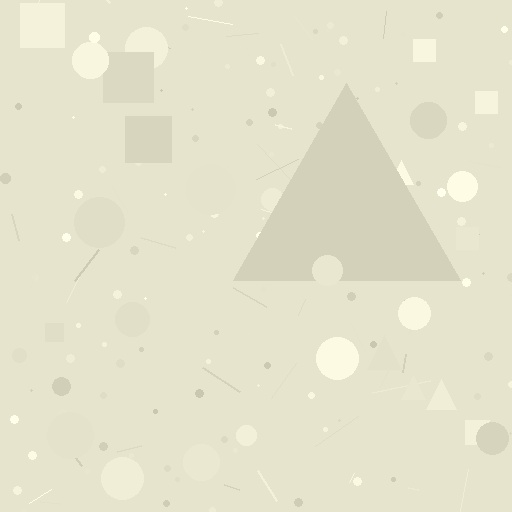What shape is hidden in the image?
A triangle is hidden in the image.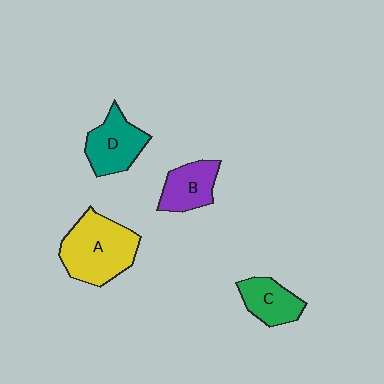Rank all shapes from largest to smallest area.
From largest to smallest: A (yellow), D (teal), B (purple), C (green).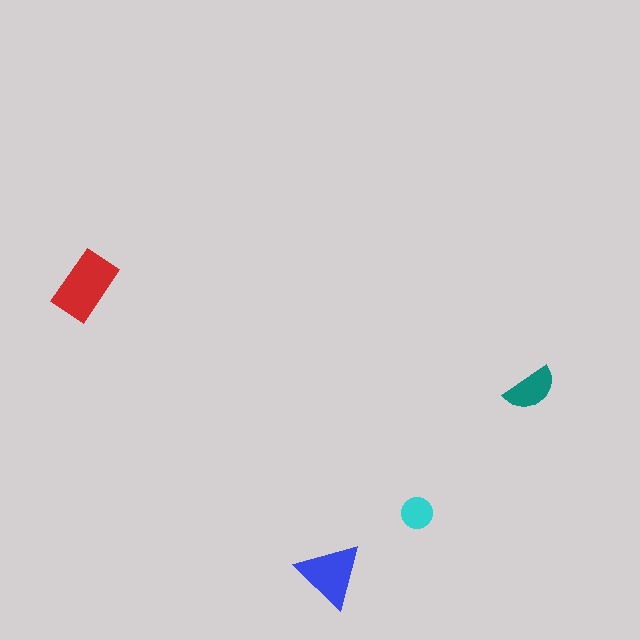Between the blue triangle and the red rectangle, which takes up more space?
The red rectangle.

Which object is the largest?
The red rectangle.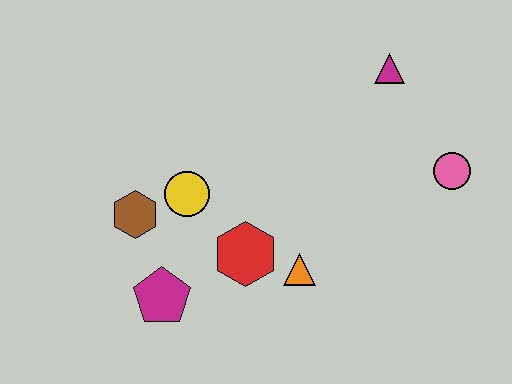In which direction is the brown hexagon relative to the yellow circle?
The brown hexagon is to the left of the yellow circle.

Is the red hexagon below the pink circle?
Yes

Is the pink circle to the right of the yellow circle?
Yes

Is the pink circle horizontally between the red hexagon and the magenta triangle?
No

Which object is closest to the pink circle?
The magenta triangle is closest to the pink circle.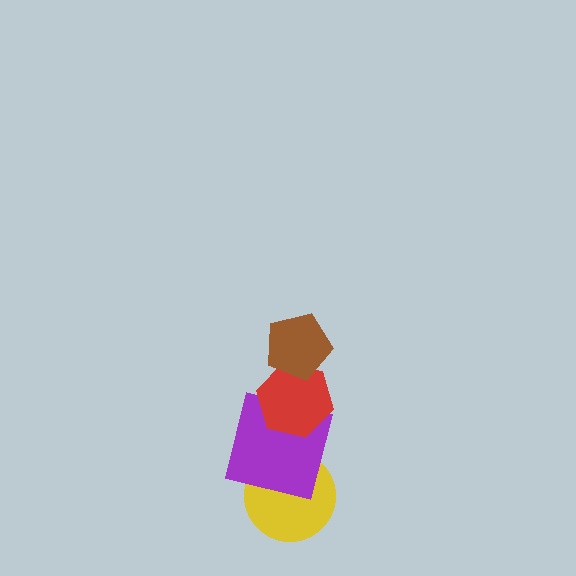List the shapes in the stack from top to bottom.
From top to bottom: the brown pentagon, the red hexagon, the purple square, the yellow circle.